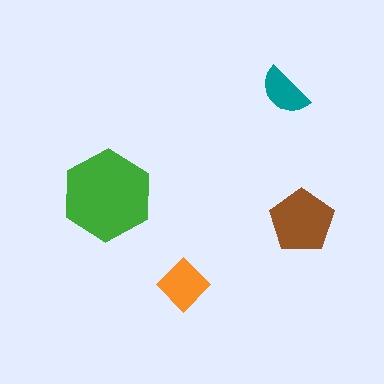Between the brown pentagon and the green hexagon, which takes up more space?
The green hexagon.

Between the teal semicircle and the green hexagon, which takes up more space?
The green hexagon.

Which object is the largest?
The green hexagon.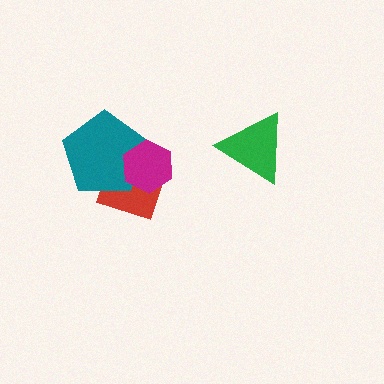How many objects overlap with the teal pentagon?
2 objects overlap with the teal pentagon.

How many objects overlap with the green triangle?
0 objects overlap with the green triangle.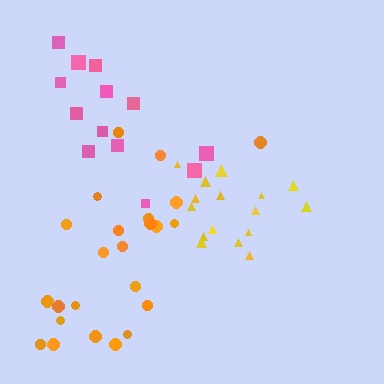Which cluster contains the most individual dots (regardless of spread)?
Orange (24).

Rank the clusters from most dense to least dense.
yellow, orange, pink.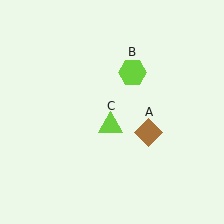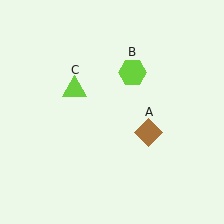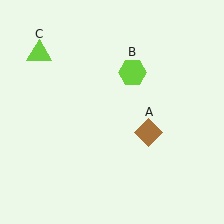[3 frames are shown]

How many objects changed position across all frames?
1 object changed position: lime triangle (object C).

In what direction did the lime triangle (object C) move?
The lime triangle (object C) moved up and to the left.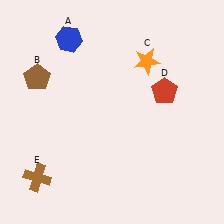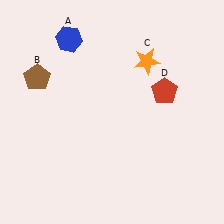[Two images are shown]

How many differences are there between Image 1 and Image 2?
There is 1 difference between the two images.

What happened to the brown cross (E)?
The brown cross (E) was removed in Image 2. It was in the bottom-left area of Image 1.